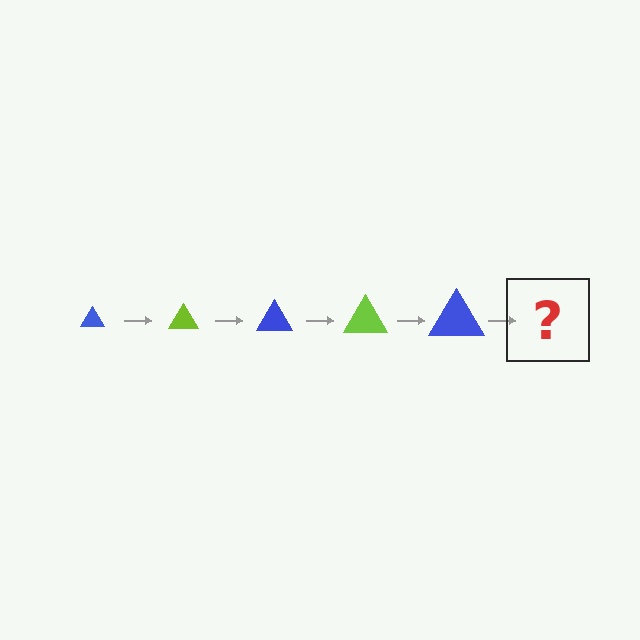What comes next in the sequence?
The next element should be a lime triangle, larger than the previous one.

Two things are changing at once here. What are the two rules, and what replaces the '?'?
The two rules are that the triangle grows larger each step and the color cycles through blue and lime. The '?' should be a lime triangle, larger than the previous one.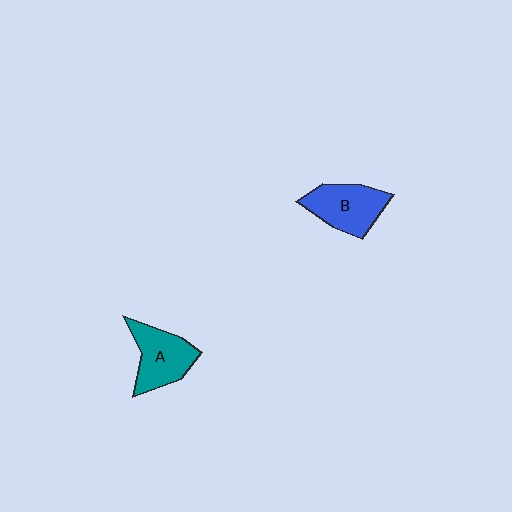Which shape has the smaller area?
Shape A (teal).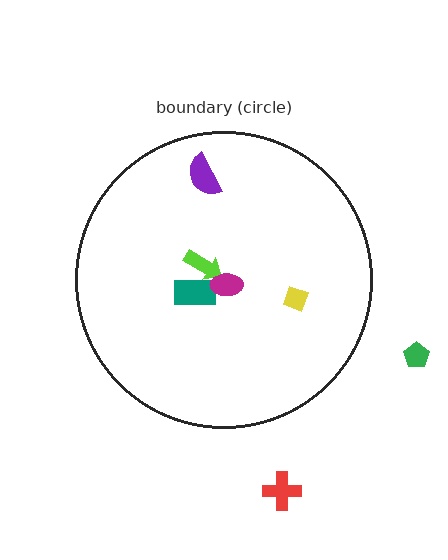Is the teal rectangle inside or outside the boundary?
Inside.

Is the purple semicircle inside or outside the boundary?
Inside.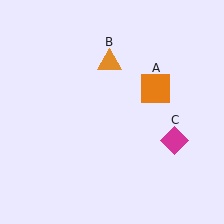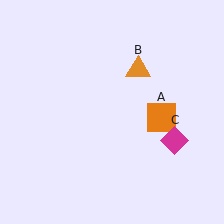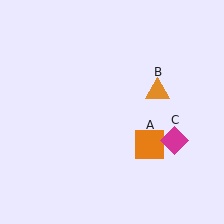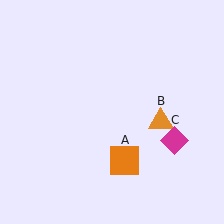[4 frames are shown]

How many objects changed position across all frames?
2 objects changed position: orange square (object A), orange triangle (object B).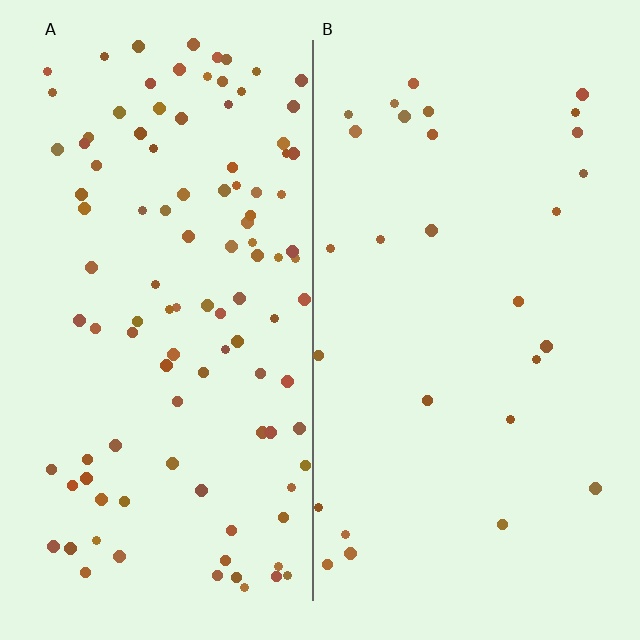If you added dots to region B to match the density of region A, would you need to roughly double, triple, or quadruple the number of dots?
Approximately quadruple.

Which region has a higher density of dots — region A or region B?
A (the left).